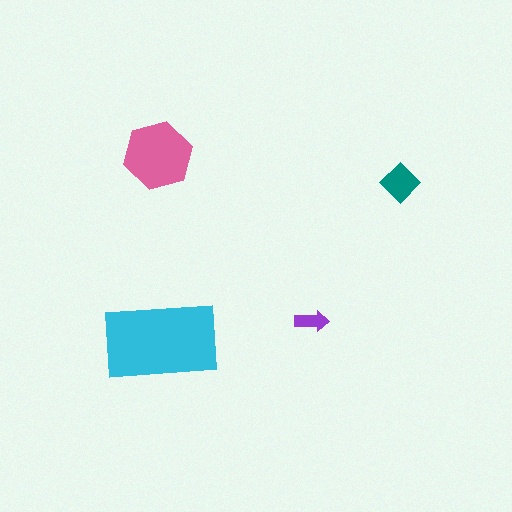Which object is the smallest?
The purple arrow.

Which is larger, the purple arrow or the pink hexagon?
The pink hexagon.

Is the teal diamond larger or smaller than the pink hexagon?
Smaller.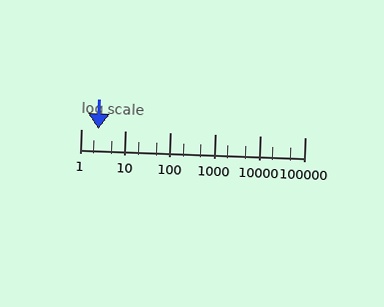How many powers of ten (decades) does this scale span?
The scale spans 5 decades, from 1 to 100000.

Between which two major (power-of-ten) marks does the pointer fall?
The pointer is between 1 and 10.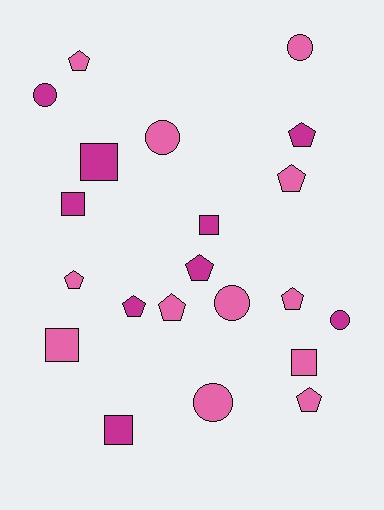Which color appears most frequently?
Pink, with 12 objects.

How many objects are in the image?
There are 21 objects.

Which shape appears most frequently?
Pentagon, with 9 objects.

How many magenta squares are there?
There are 4 magenta squares.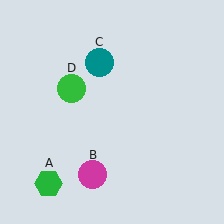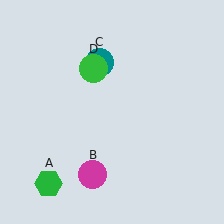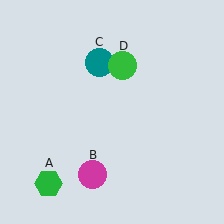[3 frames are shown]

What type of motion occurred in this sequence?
The green circle (object D) rotated clockwise around the center of the scene.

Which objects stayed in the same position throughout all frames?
Green hexagon (object A) and magenta circle (object B) and teal circle (object C) remained stationary.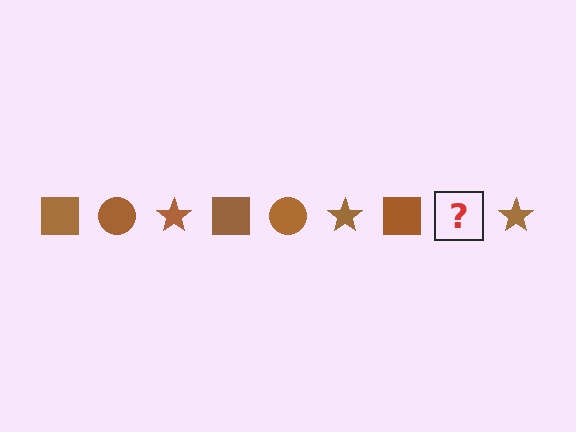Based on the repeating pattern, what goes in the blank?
The blank should be a brown circle.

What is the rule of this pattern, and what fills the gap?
The rule is that the pattern cycles through square, circle, star shapes in brown. The gap should be filled with a brown circle.